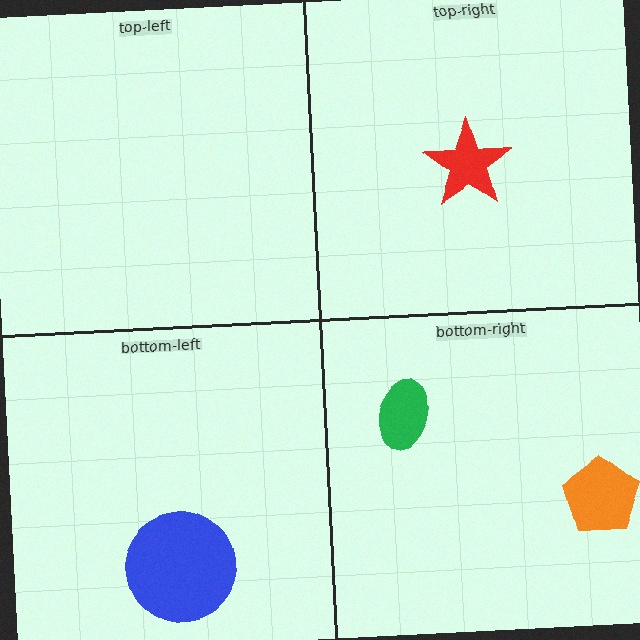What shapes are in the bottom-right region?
The orange pentagon, the green ellipse.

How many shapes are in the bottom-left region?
1.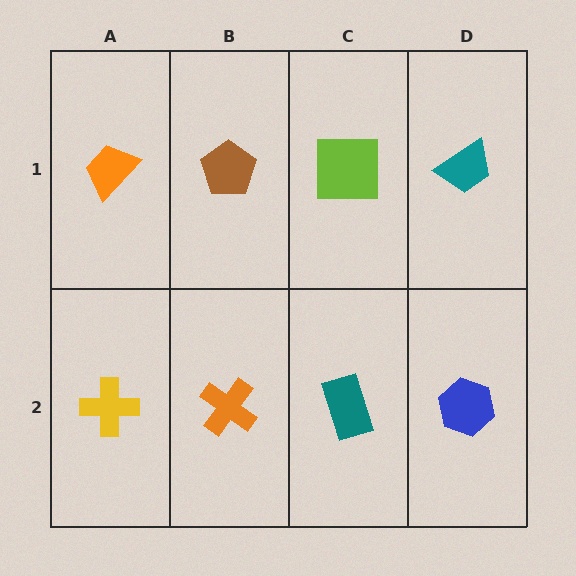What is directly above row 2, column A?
An orange trapezoid.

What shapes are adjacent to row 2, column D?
A teal trapezoid (row 1, column D), a teal rectangle (row 2, column C).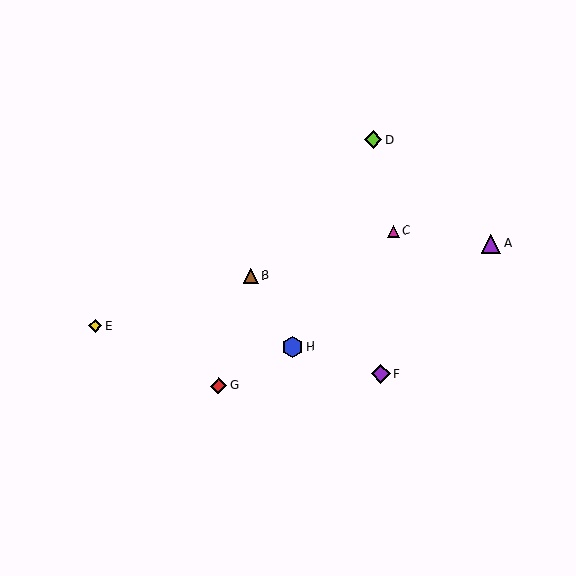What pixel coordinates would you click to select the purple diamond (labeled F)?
Click at (381, 374) to select the purple diamond F.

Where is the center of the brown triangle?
The center of the brown triangle is at (251, 276).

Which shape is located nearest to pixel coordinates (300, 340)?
The blue hexagon (labeled H) at (293, 347) is nearest to that location.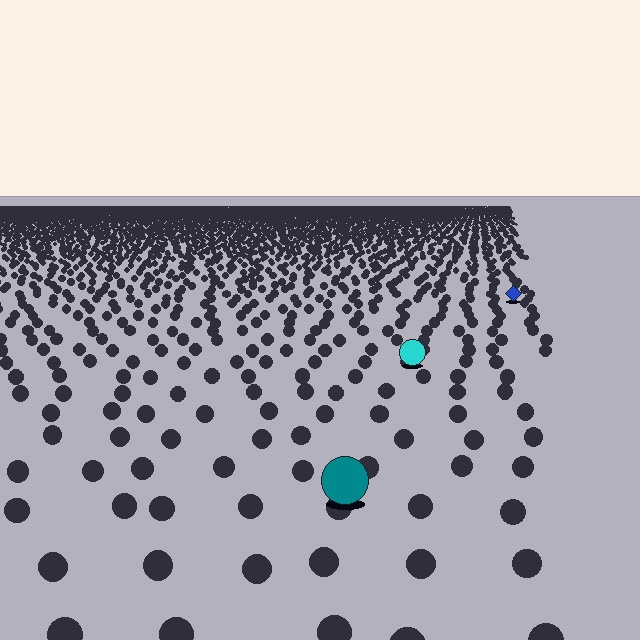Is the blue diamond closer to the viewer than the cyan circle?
No. The cyan circle is closer — you can tell from the texture gradient: the ground texture is coarser near it.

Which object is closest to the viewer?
The teal circle is closest. The texture marks near it are larger and more spread out.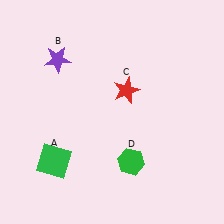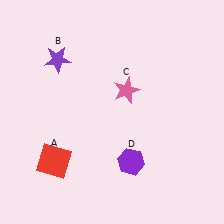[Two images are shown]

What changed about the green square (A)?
In Image 1, A is green. In Image 2, it changed to red.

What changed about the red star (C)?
In Image 1, C is red. In Image 2, it changed to pink.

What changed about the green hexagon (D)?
In Image 1, D is green. In Image 2, it changed to purple.